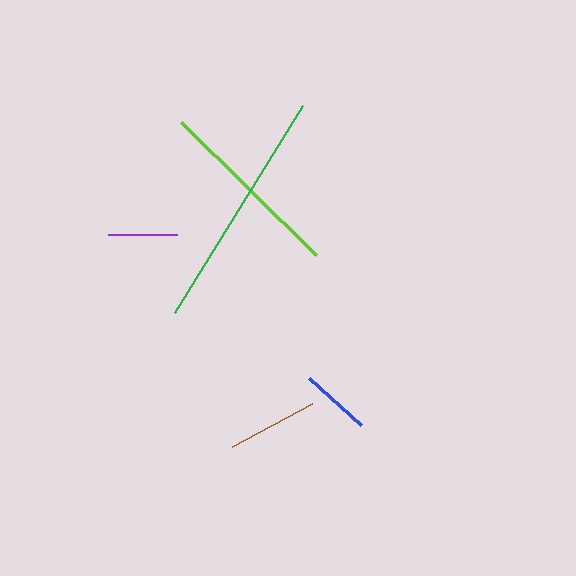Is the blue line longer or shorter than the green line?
The green line is longer than the blue line.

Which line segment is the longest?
The green line is the longest at approximately 243 pixels.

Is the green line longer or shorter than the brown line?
The green line is longer than the brown line.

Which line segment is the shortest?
The purple line is the shortest at approximately 69 pixels.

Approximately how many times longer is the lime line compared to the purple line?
The lime line is approximately 2.7 times the length of the purple line.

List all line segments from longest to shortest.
From longest to shortest: green, lime, brown, blue, purple.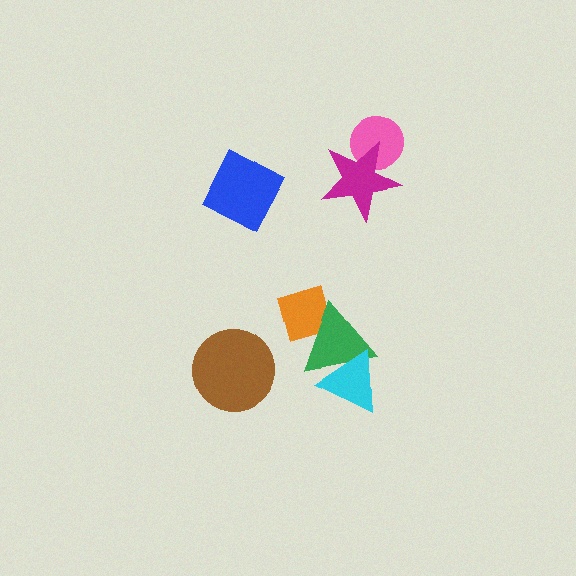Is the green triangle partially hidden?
Yes, it is partially covered by another shape.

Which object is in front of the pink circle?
The magenta star is in front of the pink circle.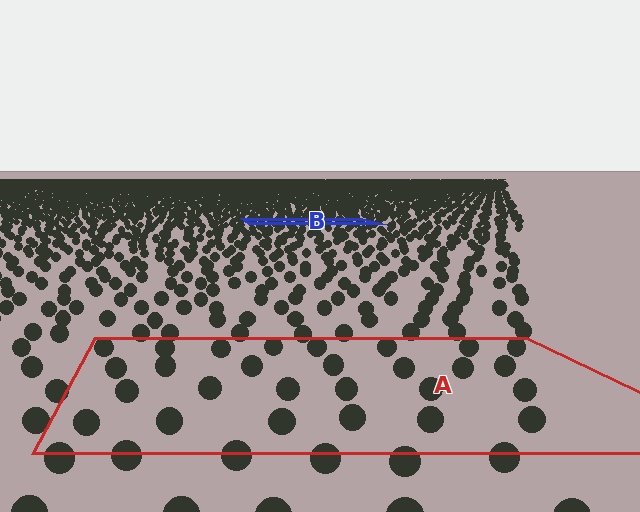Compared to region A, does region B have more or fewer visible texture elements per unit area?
Region B has more texture elements per unit area — they are packed more densely because it is farther away.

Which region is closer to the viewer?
Region A is closer. The texture elements there are larger and more spread out.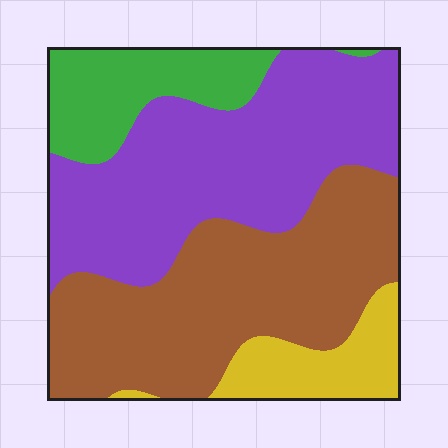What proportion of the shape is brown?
Brown takes up between a third and a half of the shape.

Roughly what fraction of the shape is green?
Green covers 14% of the shape.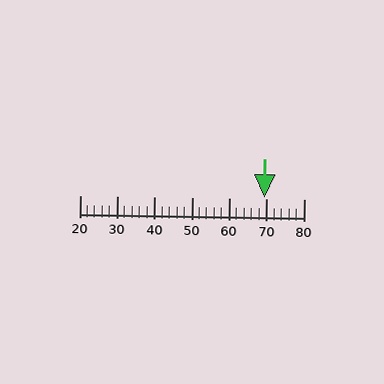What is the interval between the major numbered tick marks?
The major tick marks are spaced 10 units apart.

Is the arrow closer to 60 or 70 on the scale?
The arrow is closer to 70.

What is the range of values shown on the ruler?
The ruler shows values from 20 to 80.